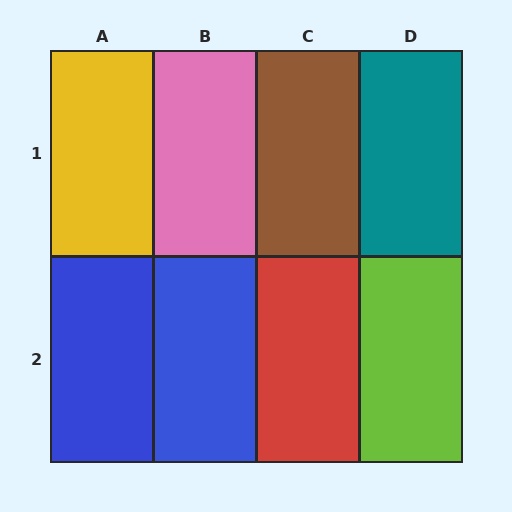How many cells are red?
1 cell is red.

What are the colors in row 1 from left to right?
Yellow, pink, brown, teal.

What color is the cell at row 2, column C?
Red.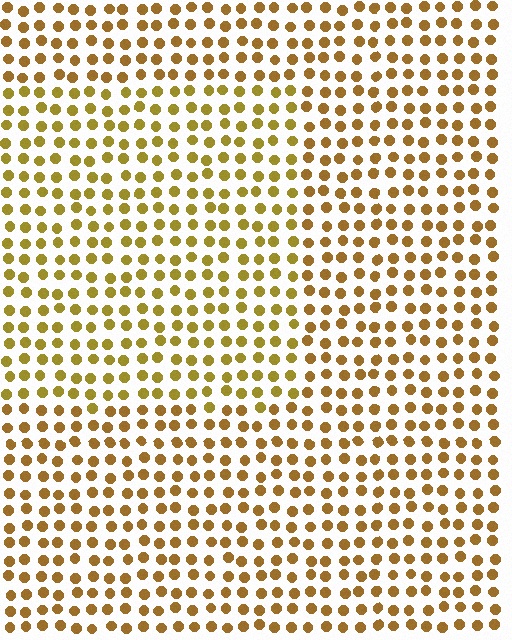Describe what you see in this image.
The image is filled with small brown elements in a uniform arrangement. A rectangle-shaped region is visible where the elements are tinted to a slightly different hue, forming a subtle color boundary.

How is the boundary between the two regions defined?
The boundary is defined purely by a slight shift in hue (about 17 degrees). Spacing, size, and orientation are identical on both sides.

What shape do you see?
I see a rectangle.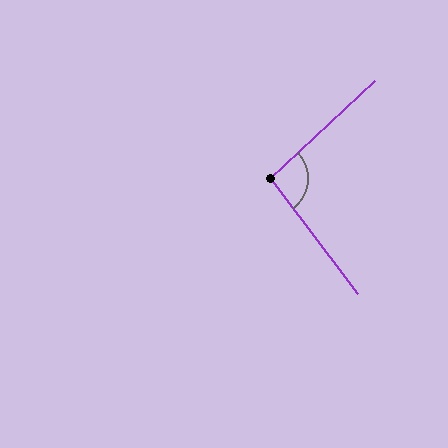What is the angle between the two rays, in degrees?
Approximately 96 degrees.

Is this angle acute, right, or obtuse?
It is obtuse.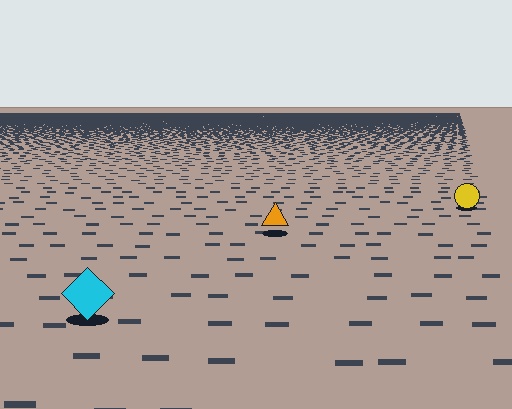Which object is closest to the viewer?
The cyan diamond is closest. The texture marks near it are larger and more spread out.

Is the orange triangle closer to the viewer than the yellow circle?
Yes. The orange triangle is closer — you can tell from the texture gradient: the ground texture is coarser near it.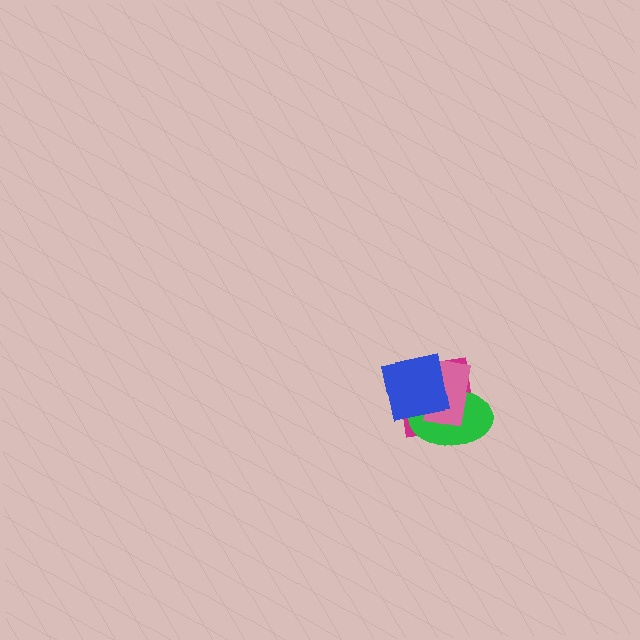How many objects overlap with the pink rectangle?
3 objects overlap with the pink rectangle.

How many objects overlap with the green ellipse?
3 objects overlap with the green ellipse.